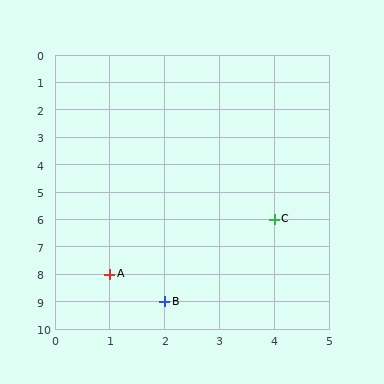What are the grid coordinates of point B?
Point B is at grid coordinates (2, 9).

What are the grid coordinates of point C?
Point C is at grid coordinates (4, 6).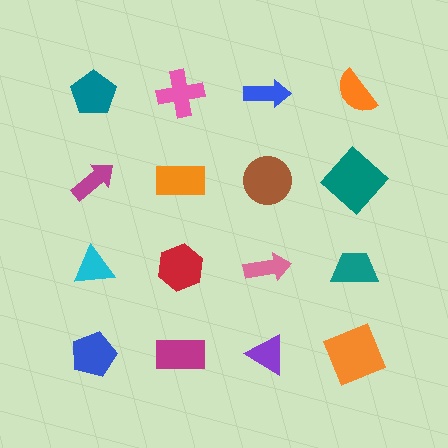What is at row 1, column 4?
An orange semicircle.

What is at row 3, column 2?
A red hexagon.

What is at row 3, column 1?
A cyan triangle.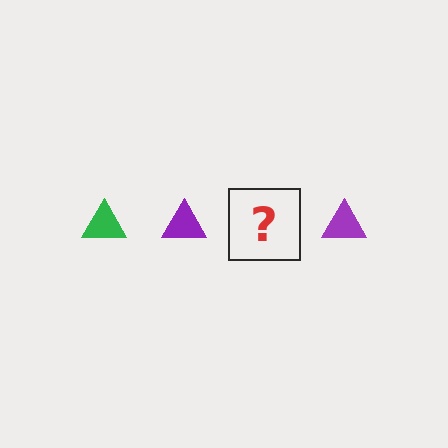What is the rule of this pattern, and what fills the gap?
The rule is that the pattern cycles through green, purple triangles. The gap should be filled with a green triangle.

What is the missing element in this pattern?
The missing element is a green triangle.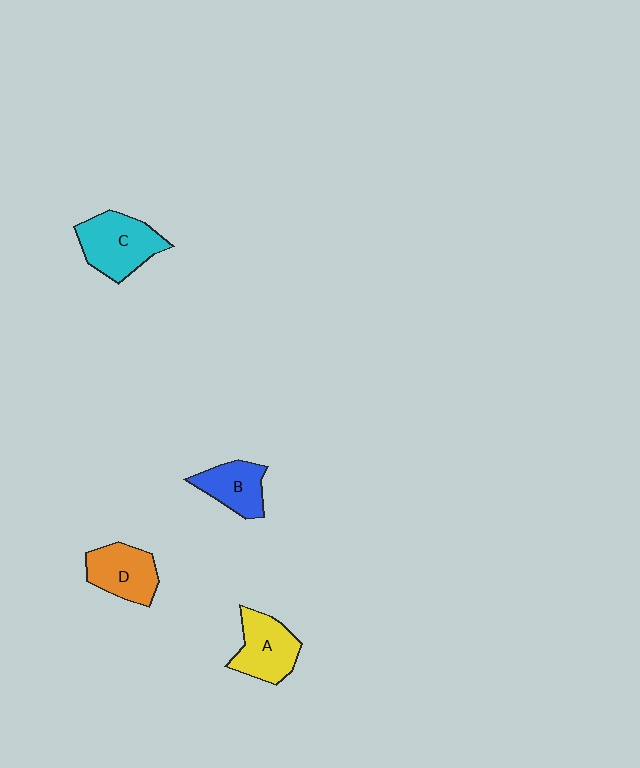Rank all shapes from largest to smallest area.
From largest to smallest: C (cyan), A (yellow), D (orange), B (blue).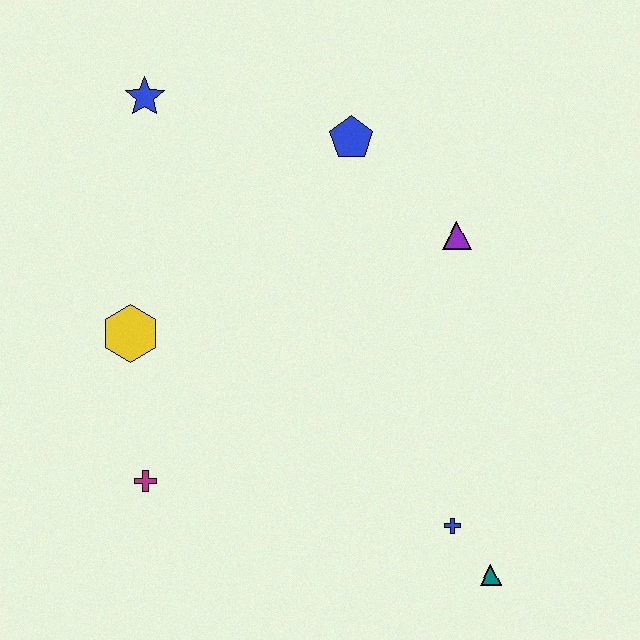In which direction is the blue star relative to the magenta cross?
The blue star is above the magenta cross.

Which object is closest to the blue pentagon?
The purple triangle is closest to the blue pentagon.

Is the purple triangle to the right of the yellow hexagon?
Yes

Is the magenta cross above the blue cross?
Yes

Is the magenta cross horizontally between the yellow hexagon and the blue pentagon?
Yes